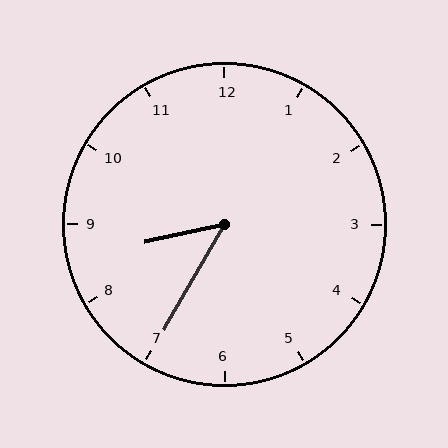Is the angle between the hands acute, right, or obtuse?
It is acute.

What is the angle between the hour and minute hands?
Approximately 48 degrees.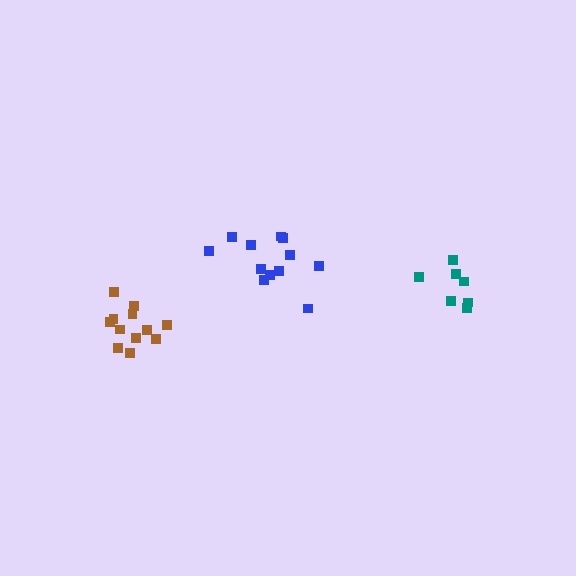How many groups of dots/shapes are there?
There are 3 groups.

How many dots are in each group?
Group 1: 7 dots, Group 2: 12 dots, Group 3: 12 dots (31 total).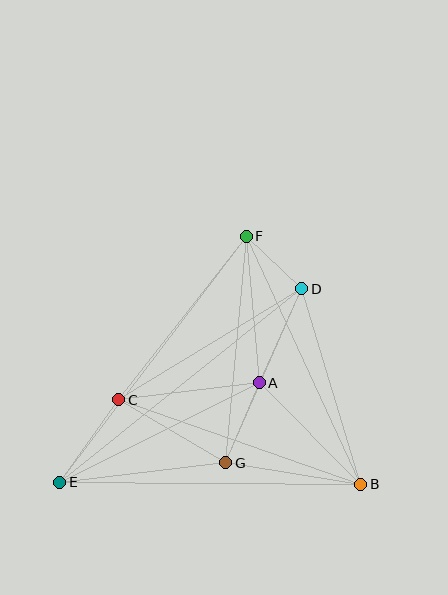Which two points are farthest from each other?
Points D and E are farthest from each other.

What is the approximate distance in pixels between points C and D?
The distance between C and D is approximately 214 pixels.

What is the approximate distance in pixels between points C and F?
The distance between C and F is approximately 208 pixels.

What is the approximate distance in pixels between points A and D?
The distance between A and D is approximately 103 pixels.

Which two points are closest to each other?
Points D and F are closest to each other.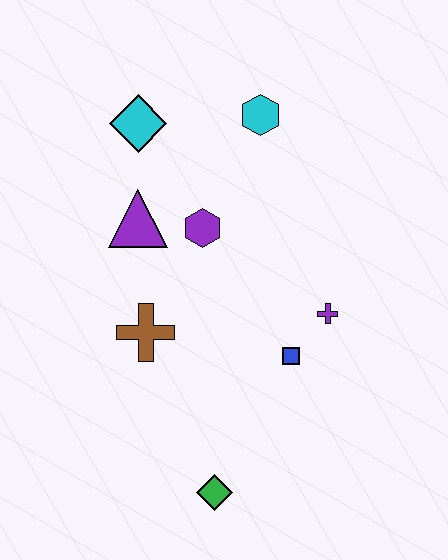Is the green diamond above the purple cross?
No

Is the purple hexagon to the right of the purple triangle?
Yes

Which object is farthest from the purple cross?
The cyan diamond is farthest from the purple cross.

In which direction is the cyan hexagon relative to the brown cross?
The cyan hexagon is above the brown cross.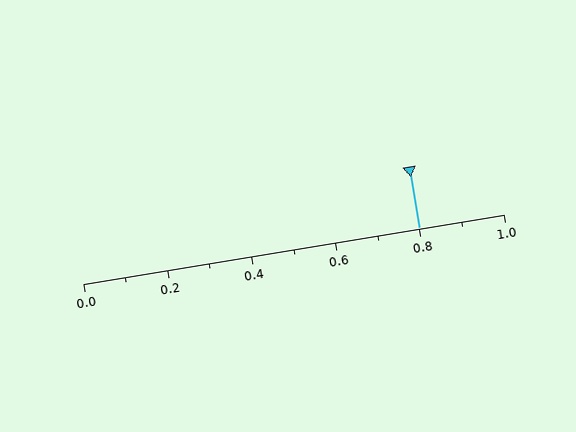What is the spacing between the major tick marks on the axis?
The major ticks are spaced 0.2 apart.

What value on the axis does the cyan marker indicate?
The marker indicates approximately 0.8.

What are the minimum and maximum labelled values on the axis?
The axis runs from 0.0 to 1.0.